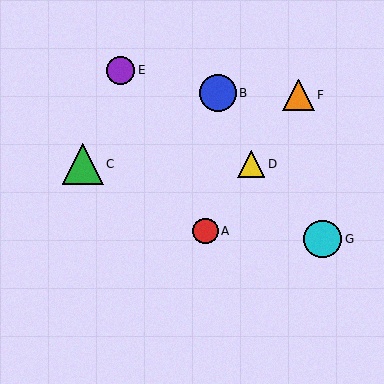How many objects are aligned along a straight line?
3 objects (A, D, F) are aligned along a straight line.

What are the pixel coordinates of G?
Object G is at (323, 239).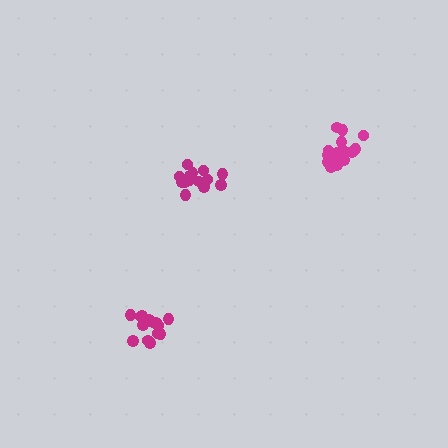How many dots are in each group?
Group 1: 14 dots, Group 2: 14 dots, Group 3: 16 dots (44 total).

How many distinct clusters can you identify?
There are 3 distinct clusters.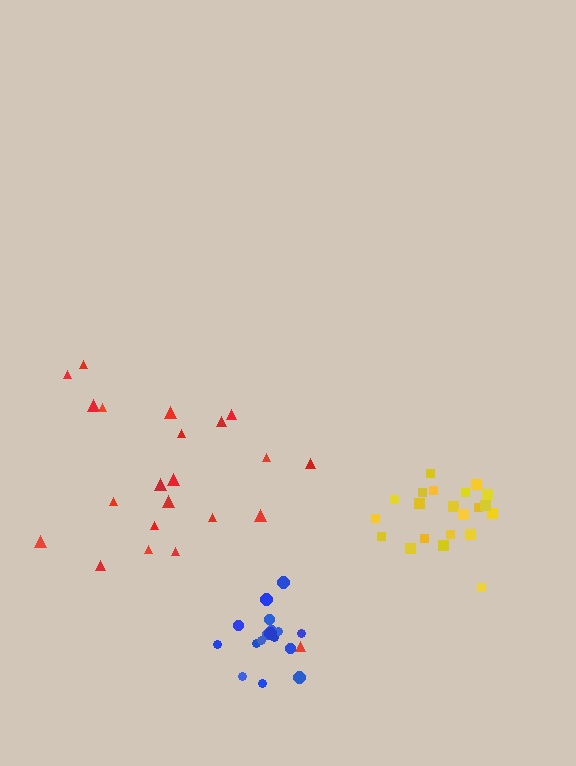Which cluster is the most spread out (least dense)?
Red.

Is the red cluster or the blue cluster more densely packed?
Blue.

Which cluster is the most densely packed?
Blue.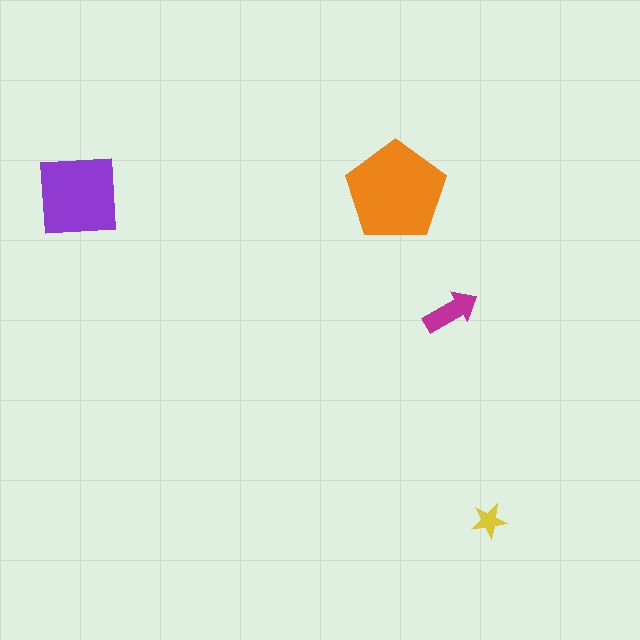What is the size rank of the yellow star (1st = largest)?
4th.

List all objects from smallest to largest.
The yellow star, the magenta arrow, the purple square, the orange pentagon.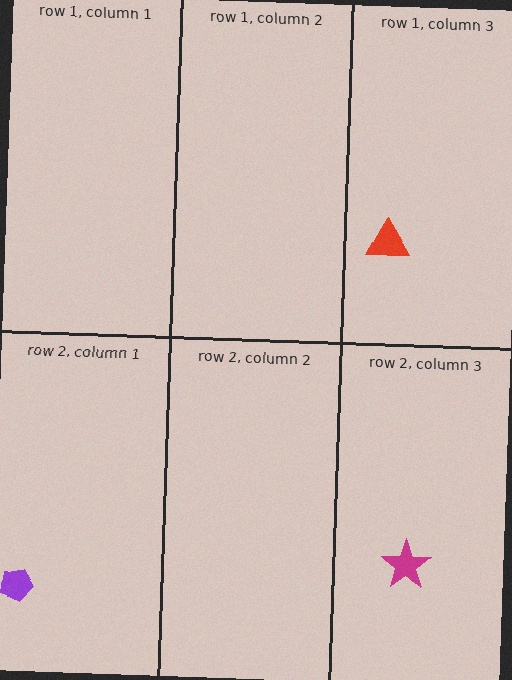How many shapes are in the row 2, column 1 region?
1.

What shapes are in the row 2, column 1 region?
The purple pentagon.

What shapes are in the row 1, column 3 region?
The red triangle.